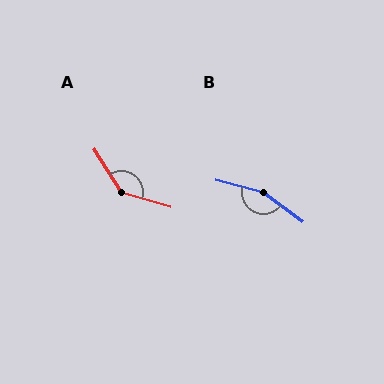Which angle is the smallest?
A, at approximately 138 degrees.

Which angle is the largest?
B, at approximately 158 degrees.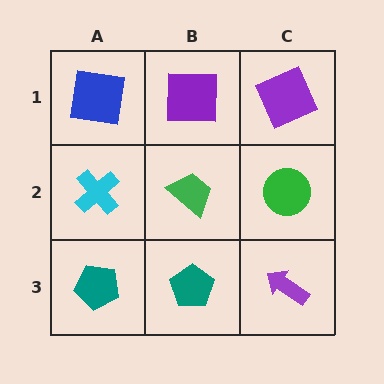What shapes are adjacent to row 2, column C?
A purple square (row 1, column C), a purple arrow (row 3, column C), a green trapezoid (row 2, column B).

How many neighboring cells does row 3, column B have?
3.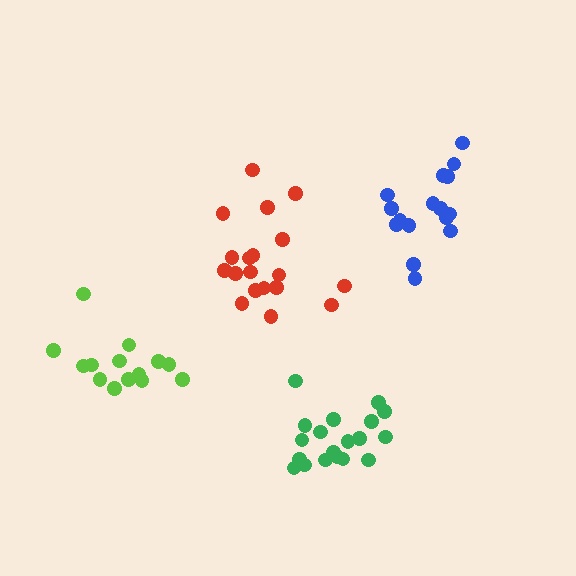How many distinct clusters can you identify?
There are 4 distinct clusters.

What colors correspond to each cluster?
The clusters are colored: blue, red, lime, green.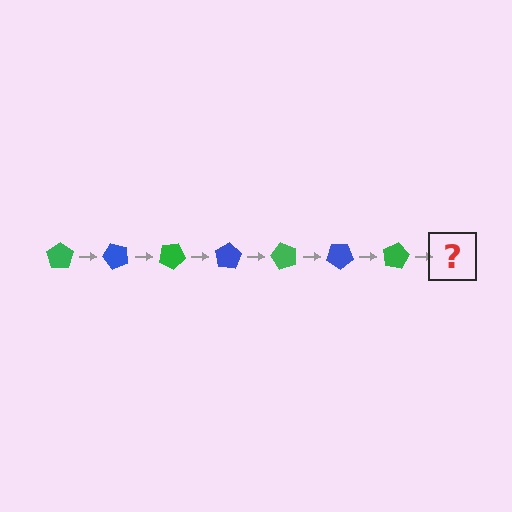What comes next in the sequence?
The next element should be a blue pentagon, rotated 350 degrees from the start.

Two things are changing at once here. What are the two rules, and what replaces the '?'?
The two rules are that it rotates 50 degrees each step and the color cycles through green and blue. The '?' should be a blue pentagon, rotated 350 degrees from the start.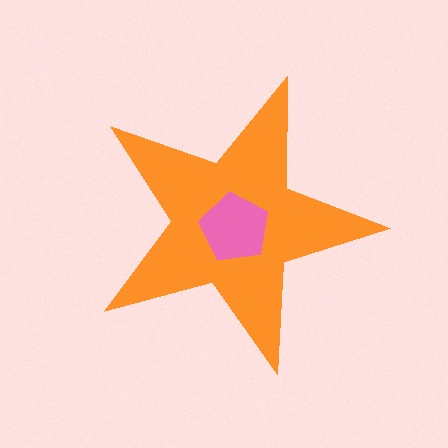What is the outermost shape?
The orange star.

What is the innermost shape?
The pink pentagon.